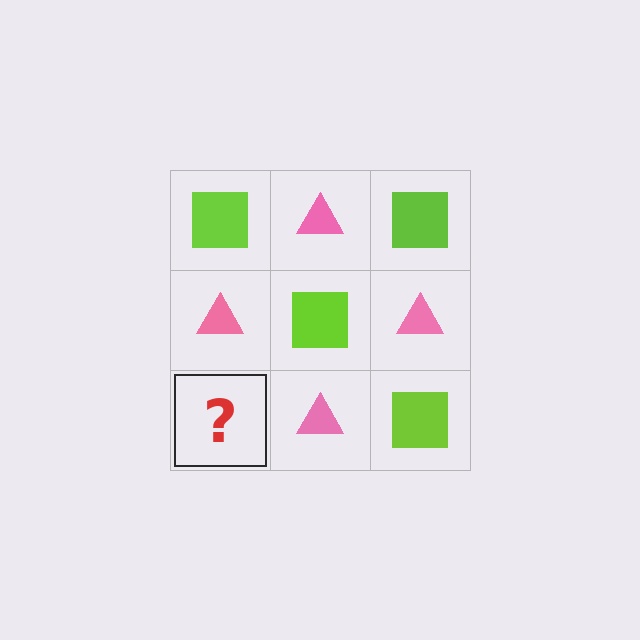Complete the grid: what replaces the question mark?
The question mark should be replaced with a lime square.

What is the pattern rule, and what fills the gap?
The rule is that it alternates lime square and pink triangle in a checkerboard pattern. The gap should be filled with a lime square.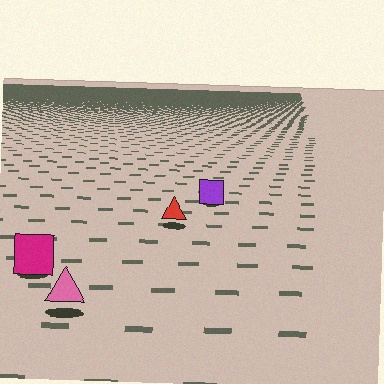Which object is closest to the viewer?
The pink triangle is closest. The texture marks near it are larger and more spread out.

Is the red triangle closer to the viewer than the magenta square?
No. The magenta square is closer — you can tell from the texture gradient: the ground texture is coarser near it.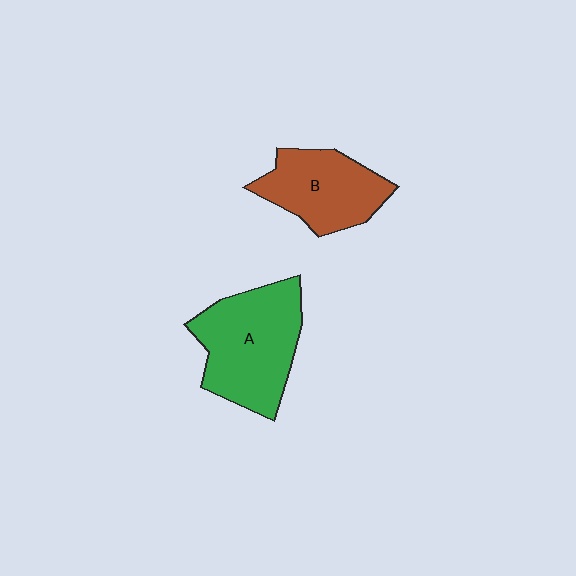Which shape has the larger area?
Shape A (green).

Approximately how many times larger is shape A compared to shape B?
Approximately 1.3 times.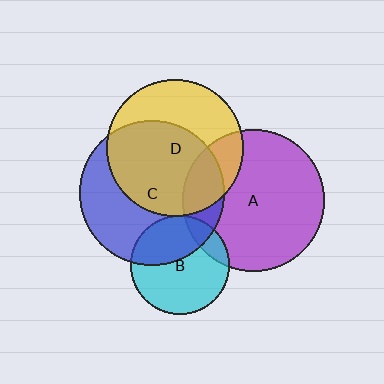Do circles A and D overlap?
Yes.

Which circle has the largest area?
Circle C (blue).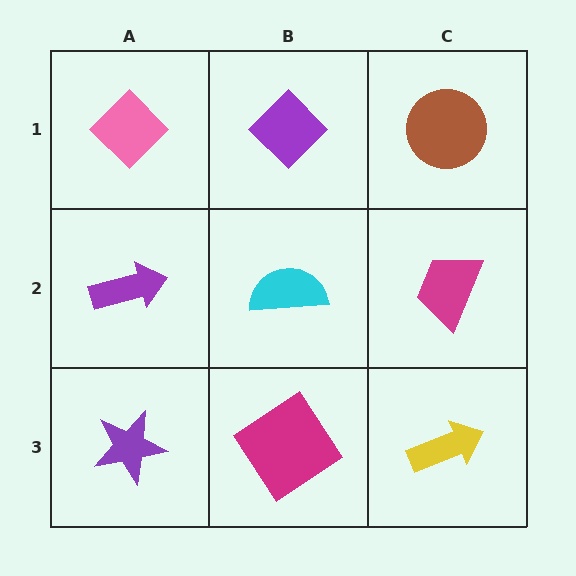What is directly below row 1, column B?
A cyan semicircle.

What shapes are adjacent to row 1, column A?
A purple arrow (row 2, column A), a purple diamond (row 1, column B).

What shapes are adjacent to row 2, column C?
A brown circle (row 1, column C), a yellow arrow (row 3, column C), a cyan semicircle (row 2, column B).